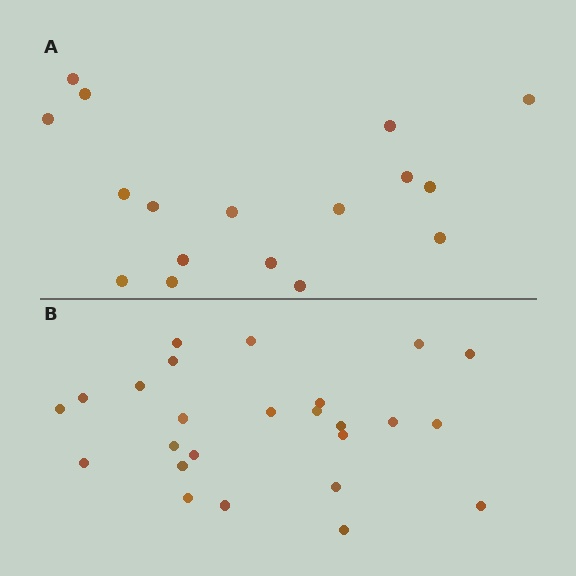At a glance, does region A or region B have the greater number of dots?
Region B (the bottom region) has more dots.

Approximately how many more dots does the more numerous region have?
Region B has roughly 8 or so more dots than region A.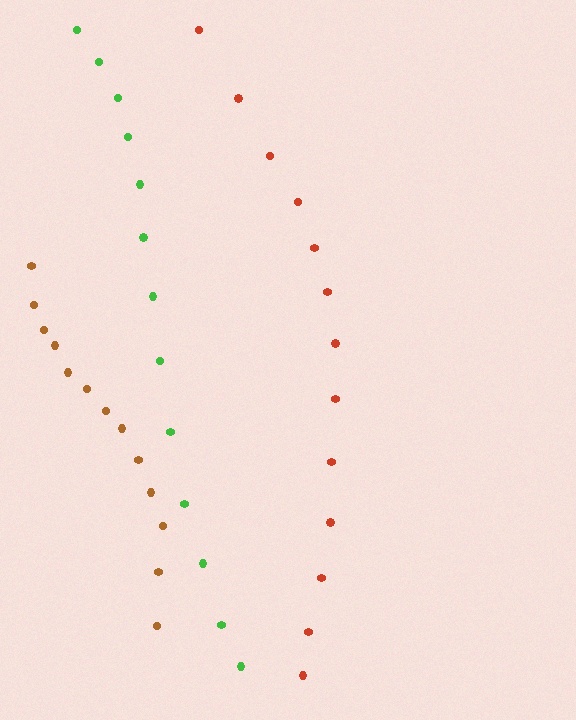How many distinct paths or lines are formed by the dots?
There are 3 distinct paths.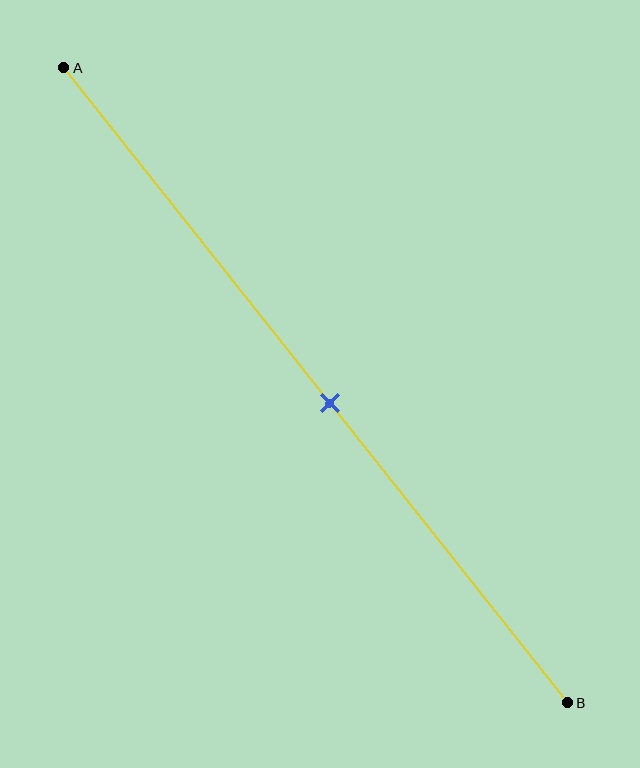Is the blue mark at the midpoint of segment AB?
Yes, the mark is approximately at the midpoint.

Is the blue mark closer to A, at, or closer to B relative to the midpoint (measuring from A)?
The blue mark is approximately at the midpoint of segment AB.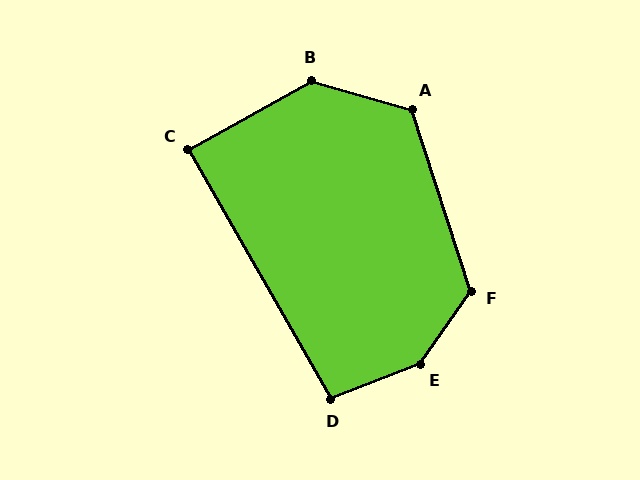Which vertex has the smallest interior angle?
C, at approximately 90 degrees.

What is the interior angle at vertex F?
Approximately 127 degrees (obtuse).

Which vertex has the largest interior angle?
E, at approximately 146 degrees.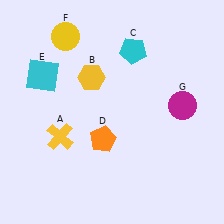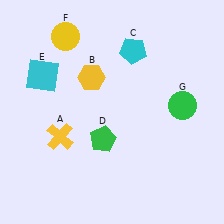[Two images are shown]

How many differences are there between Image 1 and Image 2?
There are 2 differences between the two images.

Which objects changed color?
D changed from orange to green. G changed from magenta to green.